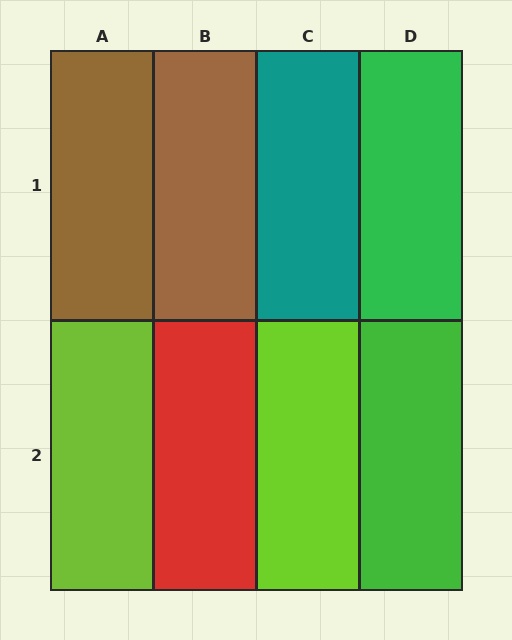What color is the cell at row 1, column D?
Green.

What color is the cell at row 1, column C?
Teal.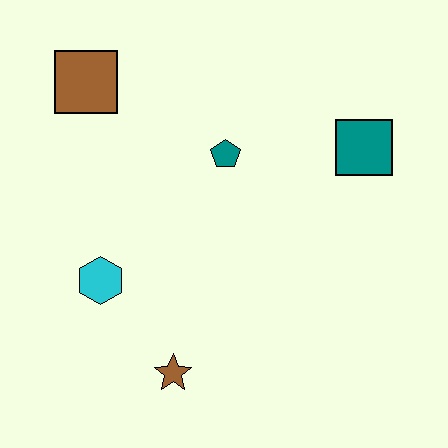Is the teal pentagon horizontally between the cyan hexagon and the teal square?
Yes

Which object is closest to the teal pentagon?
The teal square is closest to the teal pentagon.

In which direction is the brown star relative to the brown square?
The brown star is below the brown square.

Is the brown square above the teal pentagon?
Yes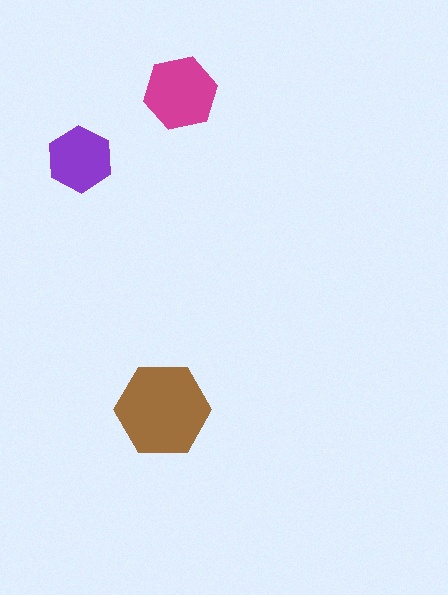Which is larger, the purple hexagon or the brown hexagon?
The brown one.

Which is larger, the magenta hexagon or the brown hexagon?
The brown one.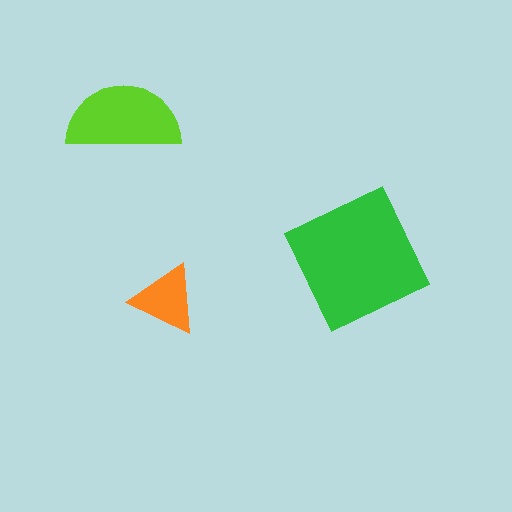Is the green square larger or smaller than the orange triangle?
Larger.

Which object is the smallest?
The orange triangle.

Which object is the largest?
The green square.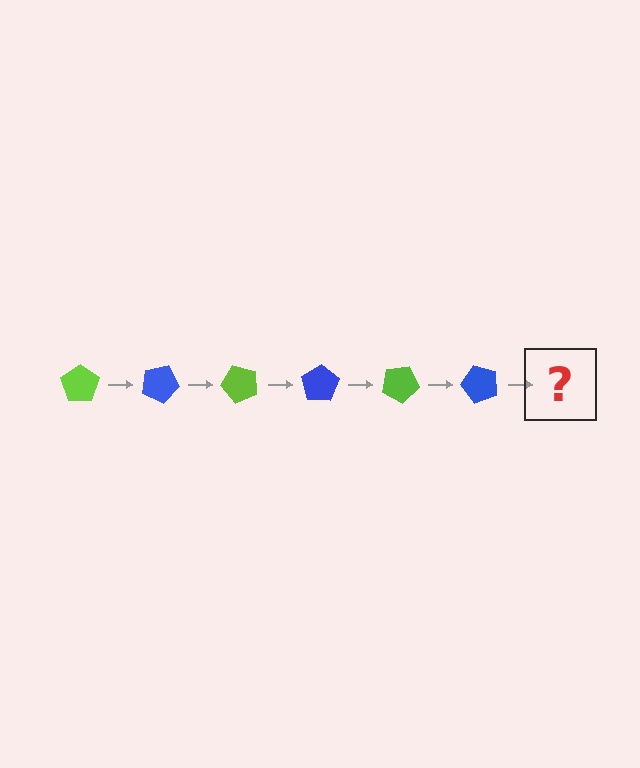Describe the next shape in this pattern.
It should be a lime pentagon, rotated 150 degrees from the start.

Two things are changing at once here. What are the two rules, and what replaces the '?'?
The two rules are that it rotates 25 degrees each step and the color cycles through lime and blue. The '?' should be a lime pentagon, rotated 150 degrees from the start.